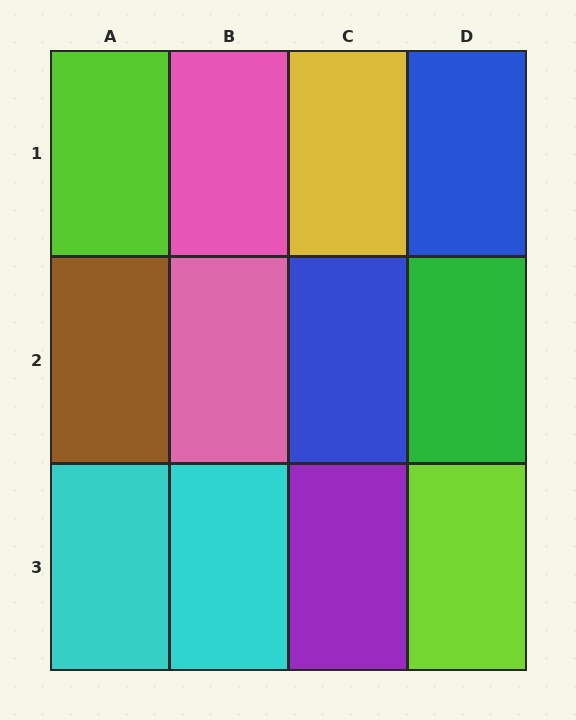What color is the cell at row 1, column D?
Blue.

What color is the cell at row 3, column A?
Cyan.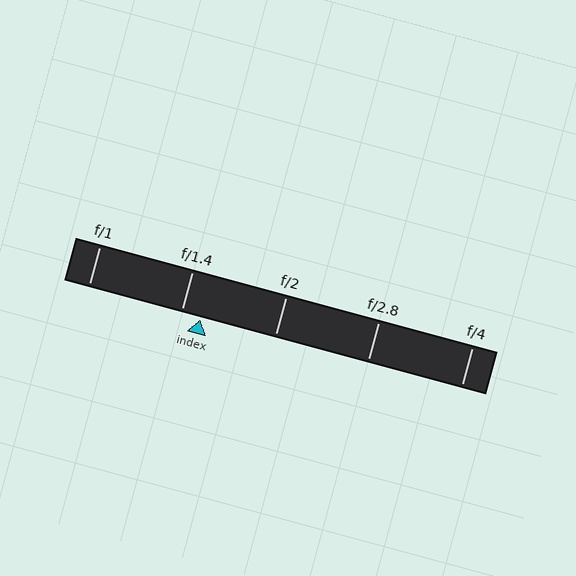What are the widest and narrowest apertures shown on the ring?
The widest aperture shown is f/1 and the narrowest is f/4.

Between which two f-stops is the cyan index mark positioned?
The index mark is between f/1.4 and f/2.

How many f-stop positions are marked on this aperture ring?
There are 5 f-stop positions marked.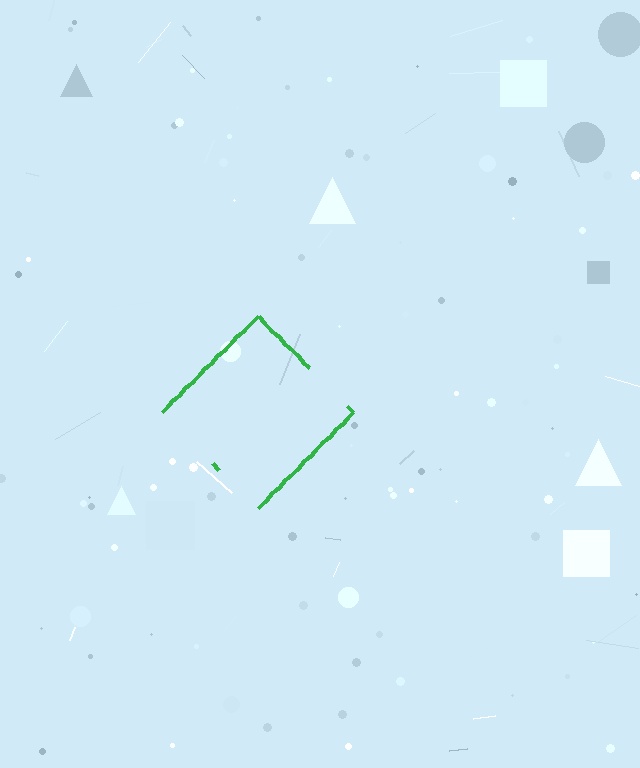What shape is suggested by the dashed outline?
The dashed outline suggests a diamond.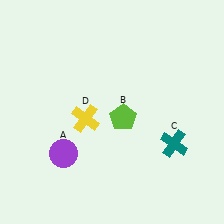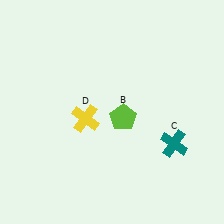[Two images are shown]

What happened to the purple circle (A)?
The purple circle (A) was removed in Image 2. It was in the bottom-left area of Image 1.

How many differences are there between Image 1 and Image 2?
There is 1 difference between the two images.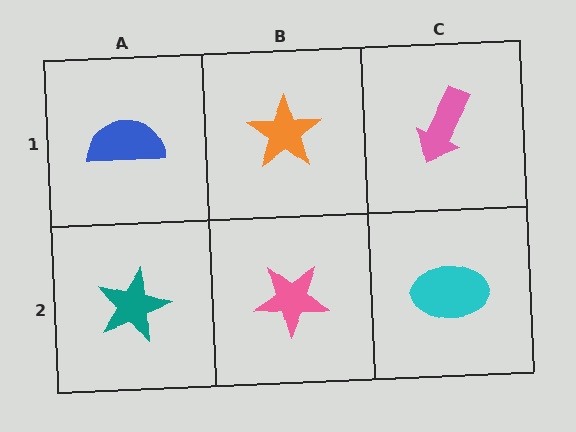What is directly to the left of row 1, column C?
An orange star.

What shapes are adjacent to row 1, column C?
A cyan ellipse (row 2, column C), an orange star (row 1, column B).